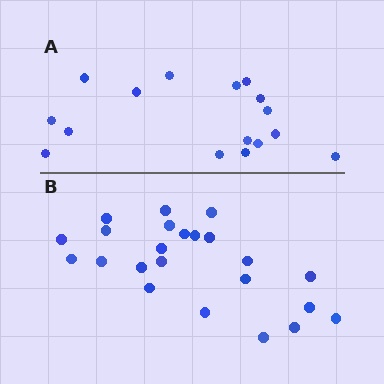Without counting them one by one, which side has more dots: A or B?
Region B (the bottom region) has more dots.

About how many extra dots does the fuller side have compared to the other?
Region B has roughly 8 or so more dots than region A.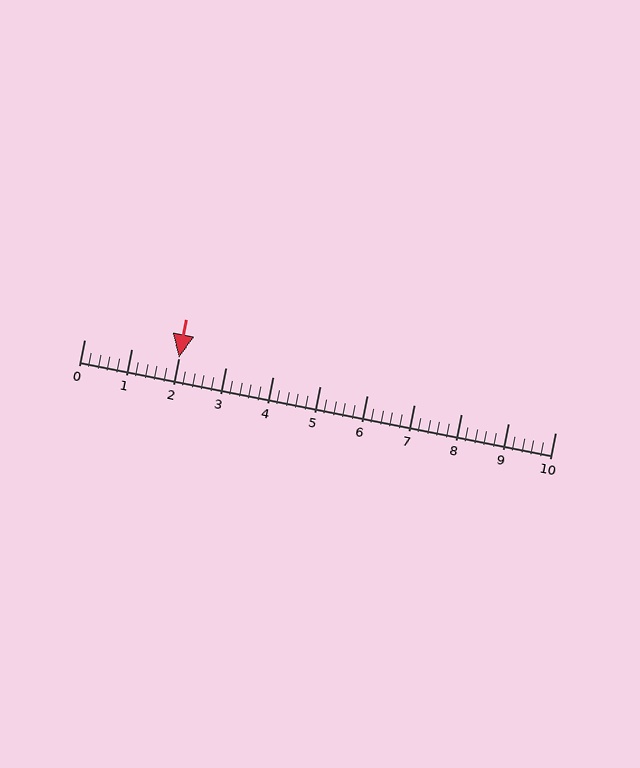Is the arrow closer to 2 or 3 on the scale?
The arrow is closer to 2.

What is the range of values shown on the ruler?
The ruler shows values from 0 to 10.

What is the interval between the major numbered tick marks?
The major tick marks are spaced 1 units apart.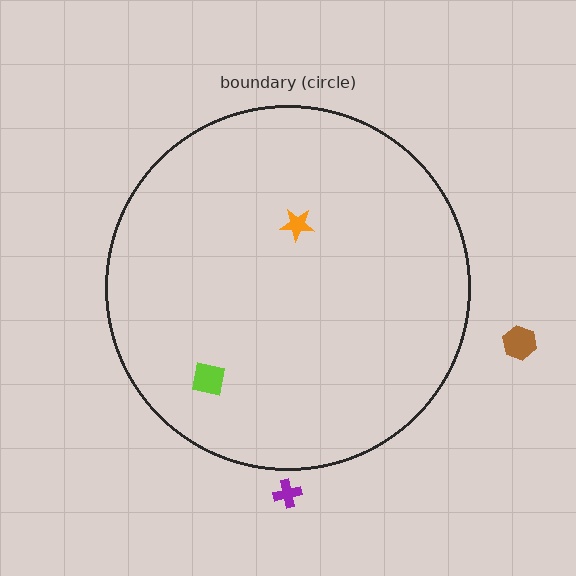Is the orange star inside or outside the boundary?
Inside.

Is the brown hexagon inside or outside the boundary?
Outside.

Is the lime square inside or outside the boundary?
Inside.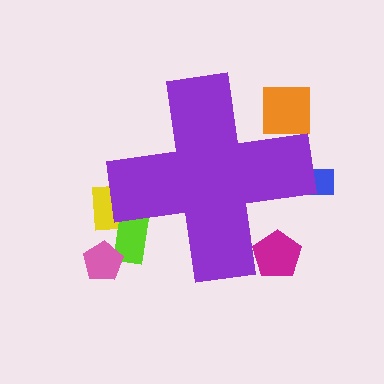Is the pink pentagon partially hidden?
No, the pink pentagon is fully visible.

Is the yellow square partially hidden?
Yes, the yellow square is partially hidden behind the purple cross.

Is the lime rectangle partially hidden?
Yes, the lime rectangle is partially hidden behind the purple cross.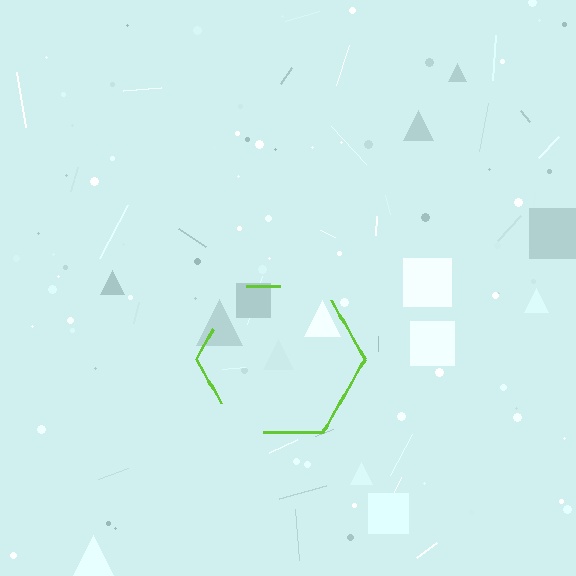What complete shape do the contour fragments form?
The contour fragments form a hexagon.